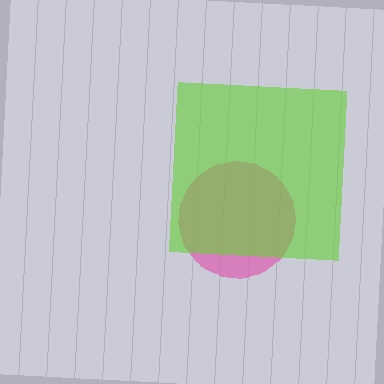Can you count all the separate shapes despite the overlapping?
Yes, there are 2 separate shapes.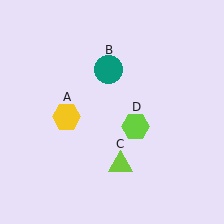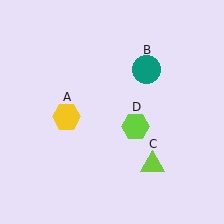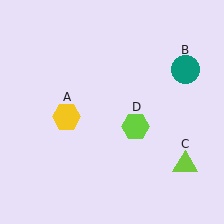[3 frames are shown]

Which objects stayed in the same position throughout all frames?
Yellow hexagon (object A) and lime hexagon (object D) remained stationary.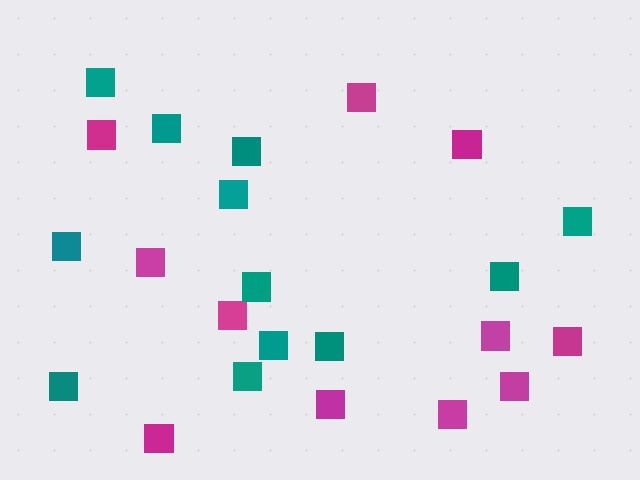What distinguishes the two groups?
There are 2 groups: one group of magenta squares (11) and one group of teal squares (12).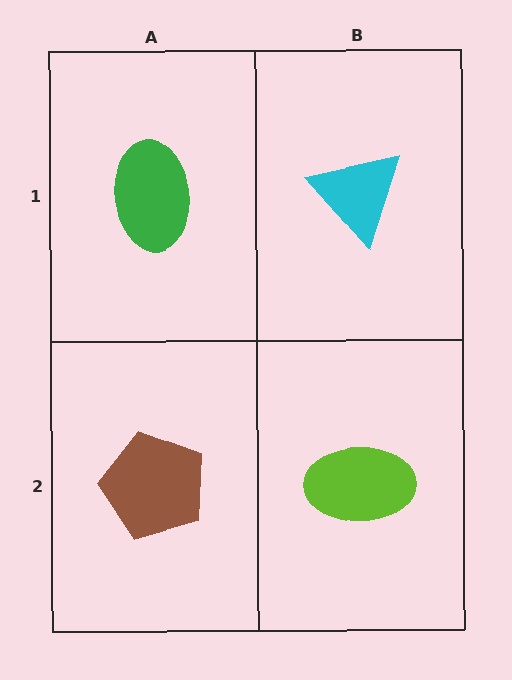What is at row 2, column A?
A brown pentagon.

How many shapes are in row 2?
2 shapes.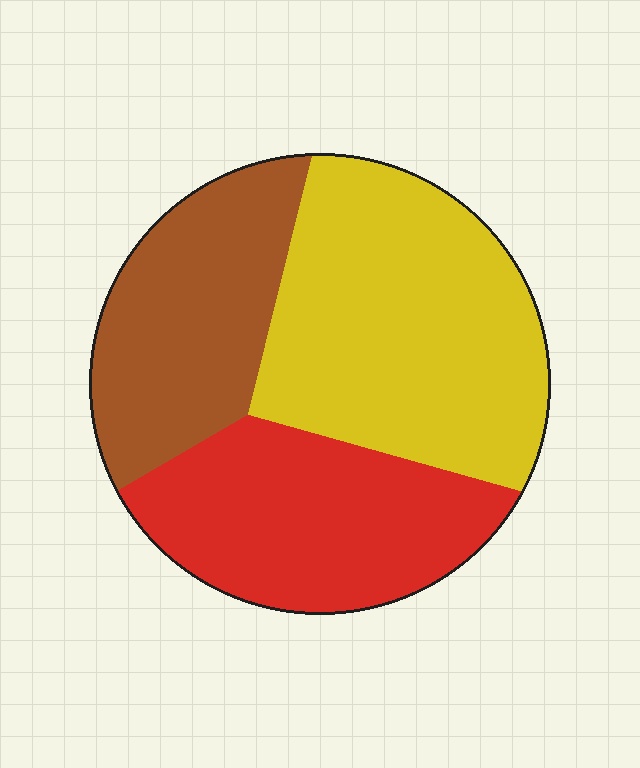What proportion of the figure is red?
Red covers around 30% of the figure.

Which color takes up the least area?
Brown, at roughly 25%.